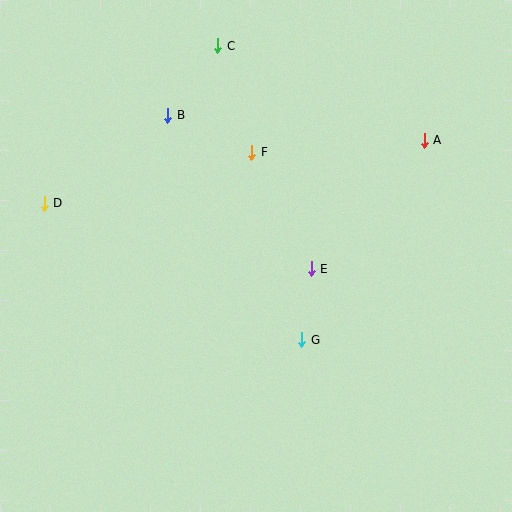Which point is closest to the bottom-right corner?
Point G is closest to the bottom-right corner.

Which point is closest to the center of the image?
Point E at (311, 269) is closest to the center.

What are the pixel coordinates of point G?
Point G is at (302, 340).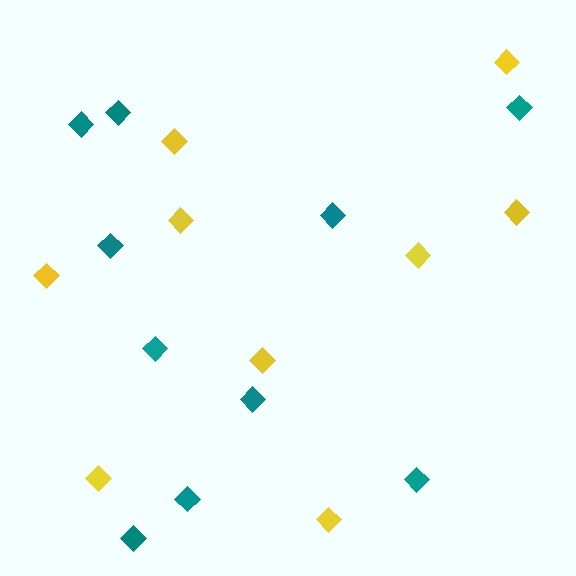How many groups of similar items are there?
There are 2 groups: one group of yellow diamonds (9) and one group of teal diamonds (10).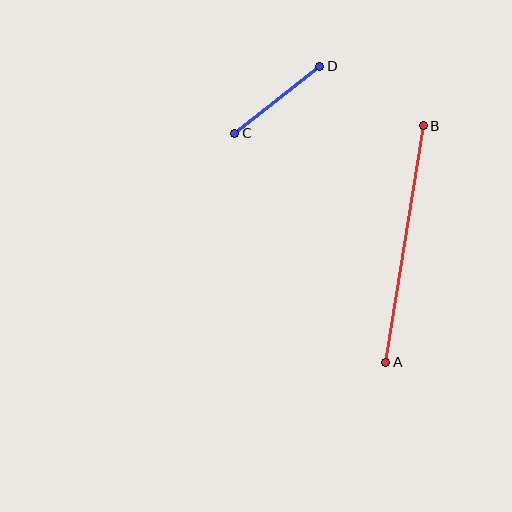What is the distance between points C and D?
The distance is approximately 108 pixels.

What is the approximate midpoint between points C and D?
The midpoint is at approximately (277, 100) pixels.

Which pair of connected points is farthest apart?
Points A and B are farthest apart.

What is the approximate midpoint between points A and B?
The midpoint is at approximately (404, 244) pixels.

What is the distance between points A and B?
The distance is approximately 239 pixels.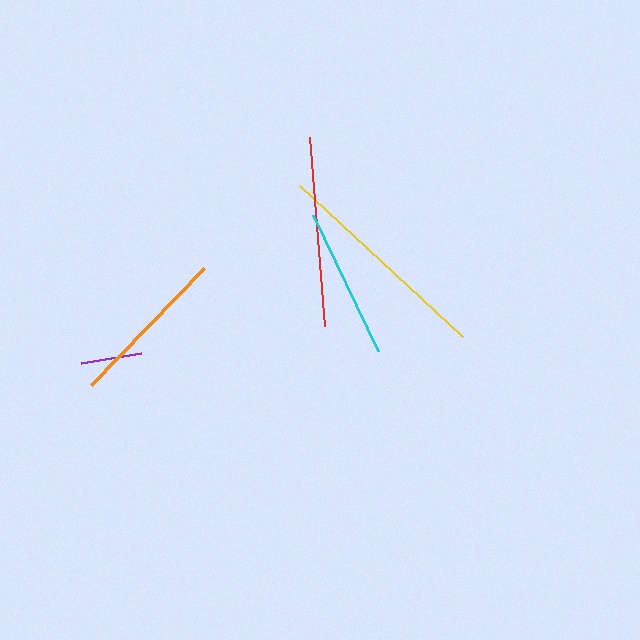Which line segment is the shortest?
The purple line is the shortest at approximately 61 pixels.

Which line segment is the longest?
The yellow line is the longest at approximately 222 pixels.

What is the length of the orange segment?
The orange segment is approximately 162 pixels long.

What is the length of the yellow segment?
The yellow segment is approximately 222 pixels long.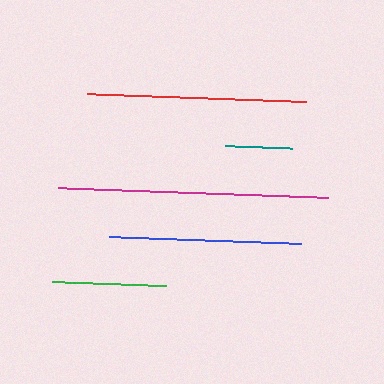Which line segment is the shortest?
The teal line is the shortest at approximately 67 pixels.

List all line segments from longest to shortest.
From longest to shortest: magenta, red, blue, green, teal.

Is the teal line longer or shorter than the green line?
The green line is longer than the teal line.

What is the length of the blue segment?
The blue segment is approximately 192 pixels long.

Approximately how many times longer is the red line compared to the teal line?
The red line is approximately 3.3 times the length of the teal line.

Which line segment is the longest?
The magenta line is the longest at approximately 271 pixels.